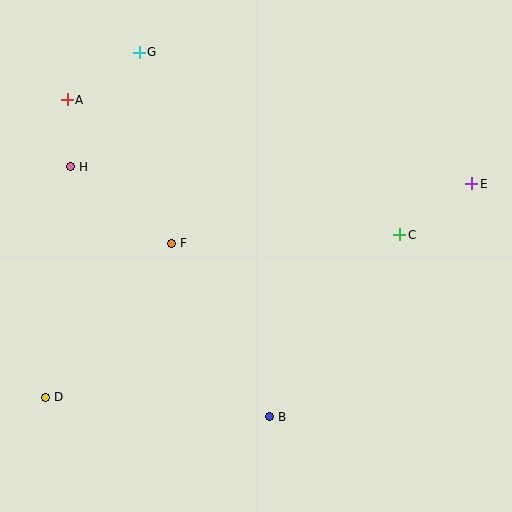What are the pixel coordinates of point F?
Point F is at (172, 243).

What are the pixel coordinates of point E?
Point E is at (472, 184).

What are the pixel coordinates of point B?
Point B is at (270, 417).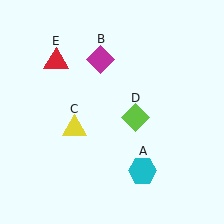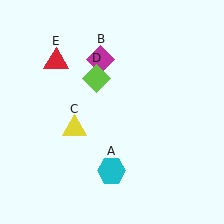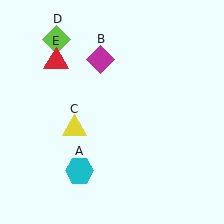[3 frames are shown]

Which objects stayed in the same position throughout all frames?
Magenta diamond (object B) and yellow triangle (object C) and red triangle (object E) remained stationary.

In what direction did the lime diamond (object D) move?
The lime diamond (object D) moved up and to the left.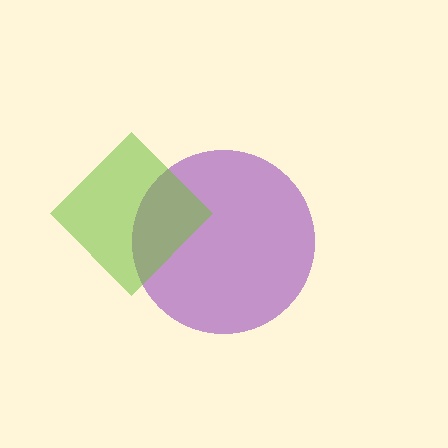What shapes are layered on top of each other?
The layered shapes are: a purple circle, a lime diamond.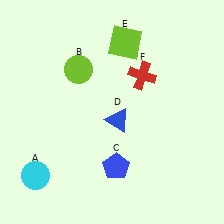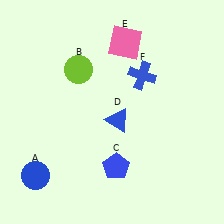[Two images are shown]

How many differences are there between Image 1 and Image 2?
There are 3 differences between the two images.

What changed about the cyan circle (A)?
In Image 1, A is cyan. In Image 2, it changed to blue.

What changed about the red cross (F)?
In Image 1, F is red. In Image 2, it changed to blue.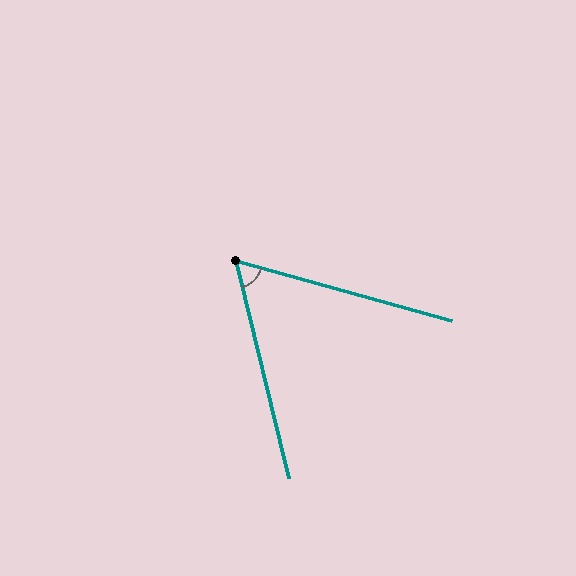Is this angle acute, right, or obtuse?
It is acute.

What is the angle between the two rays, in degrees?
Approximately 61 degrees.